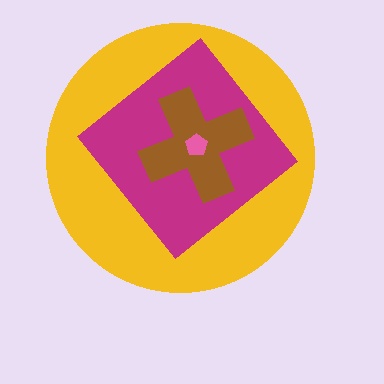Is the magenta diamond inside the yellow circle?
Yes.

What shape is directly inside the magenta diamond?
The brown cross.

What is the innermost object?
The pink pentagon.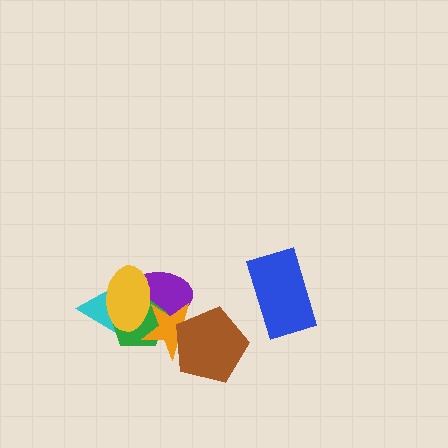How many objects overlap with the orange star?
4 objects overlap with the orange star.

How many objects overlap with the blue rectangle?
0 objects overlap with the blue rectangle.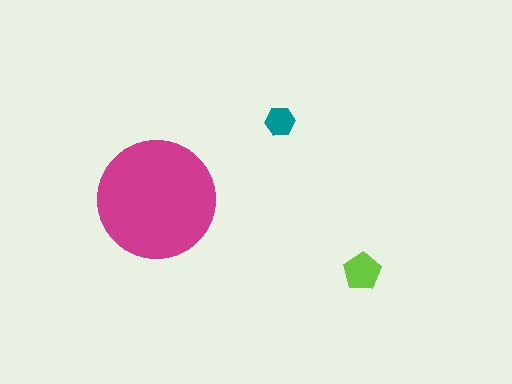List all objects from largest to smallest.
The magenta circle, the lime pentagon, the teal hexagon.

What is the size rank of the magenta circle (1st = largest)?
1st.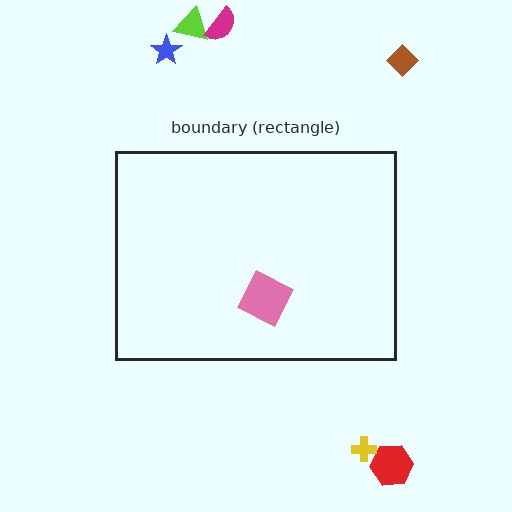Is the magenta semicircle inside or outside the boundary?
Outside.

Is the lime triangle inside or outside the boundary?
Outside.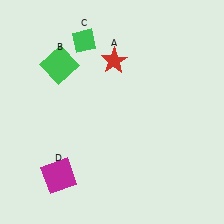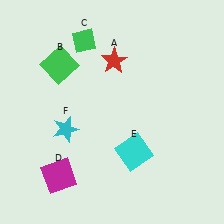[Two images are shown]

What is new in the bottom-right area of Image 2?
A cyan square (E) was added in the bottom-right area of Image 2.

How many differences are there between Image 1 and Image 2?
There are 2 differences between the two images.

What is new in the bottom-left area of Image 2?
A cyan star (F) was added in the bottom-left area of Image 2.